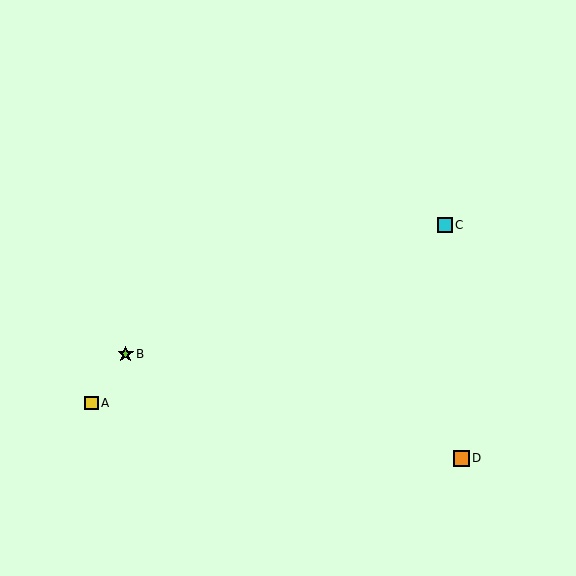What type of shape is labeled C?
Shape C is a cyan square.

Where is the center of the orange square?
The center of the orange square is at (461, 458).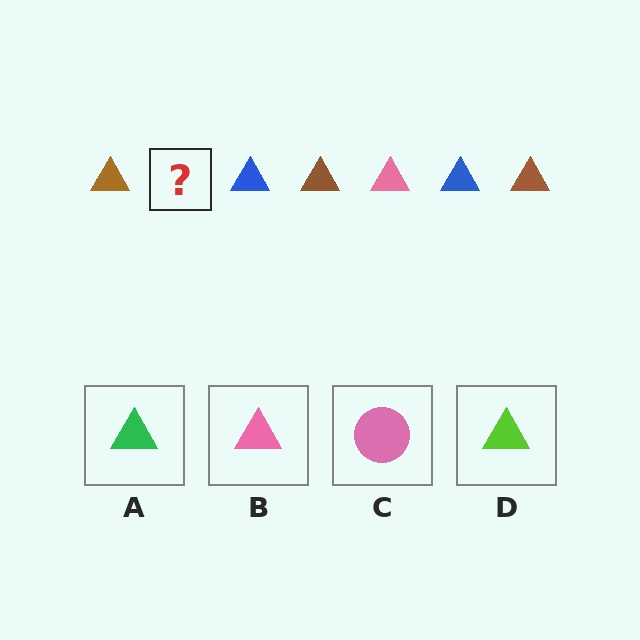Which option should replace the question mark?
Option B.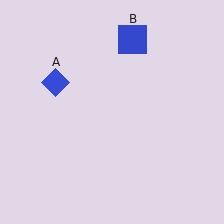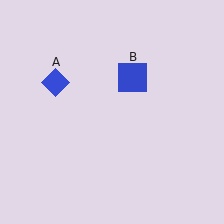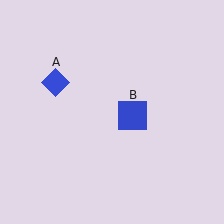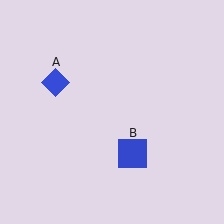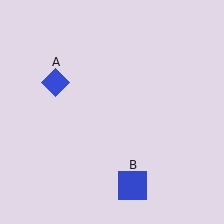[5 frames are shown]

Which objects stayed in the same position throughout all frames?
Blue diamond (object A) remained stationary.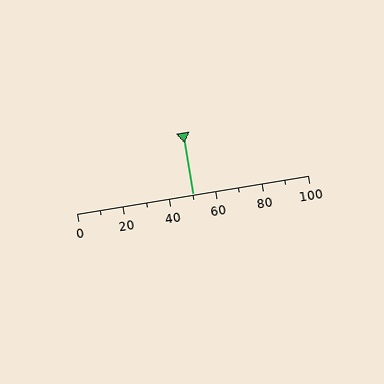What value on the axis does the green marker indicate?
The marker indicates approximately 50.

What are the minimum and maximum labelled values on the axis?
The axis runs from 0 to 100.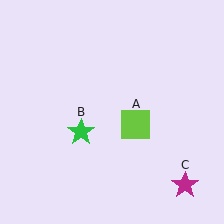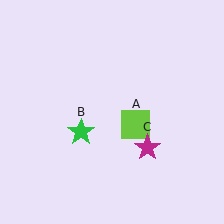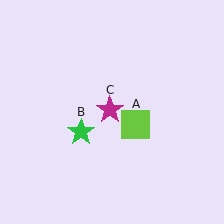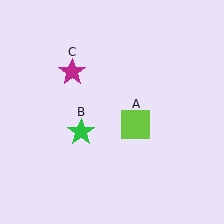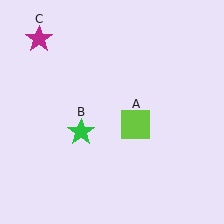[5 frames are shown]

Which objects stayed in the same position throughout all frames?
Lime square (object A) and green star (object B) remained stationary.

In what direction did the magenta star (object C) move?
The magenta star (object C) moved up and to the left.